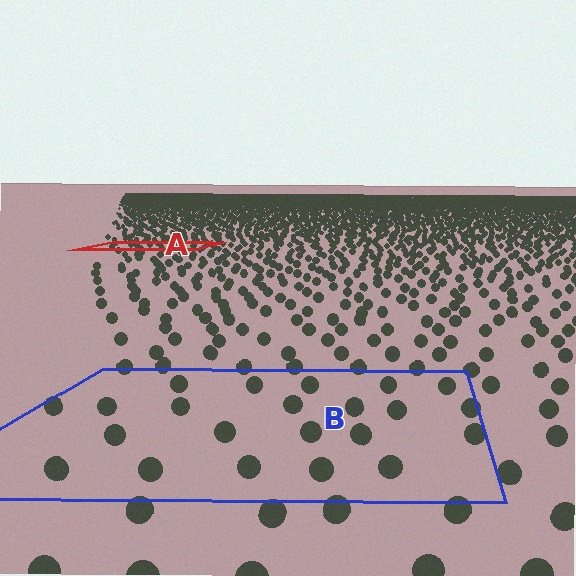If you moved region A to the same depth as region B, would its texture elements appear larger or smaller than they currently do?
They would appear larger. At a closer depth, the same texture elements are projected at a bigger on-screen size.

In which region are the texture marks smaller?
The texture marks are smaller in region A, because it is farther away.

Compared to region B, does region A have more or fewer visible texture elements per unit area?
Region A has more texture elements per unit area — they are packed more densely because it is farther away.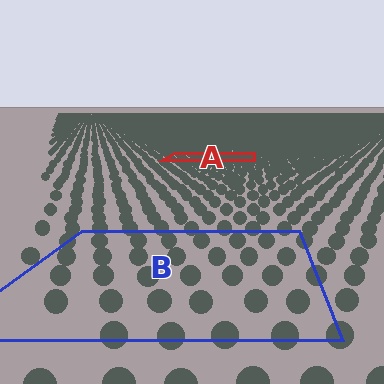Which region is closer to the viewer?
Region B is closer. The texture elements there are larger and more spread out.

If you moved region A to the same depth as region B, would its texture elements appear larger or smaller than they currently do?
They would appear larger. At a closer depth, the same texture elements are projected at a bigger on-screen size.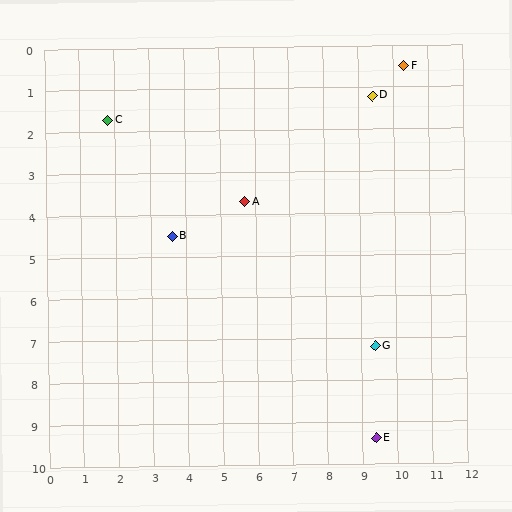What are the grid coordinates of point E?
Point E is at approximately (9.4, 9.4).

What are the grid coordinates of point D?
Point D is at approximately (9.4, 1.2).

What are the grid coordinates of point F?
Point F is at approximately (10.3, 0.5).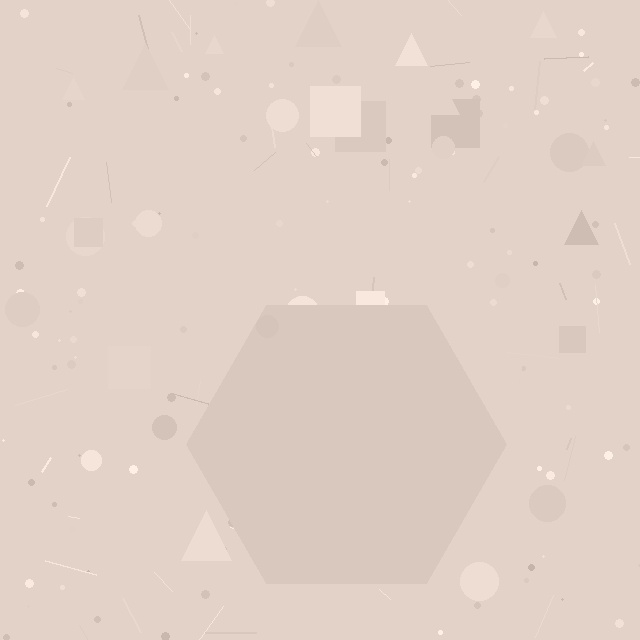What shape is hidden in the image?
A hexagon is hidden in the image.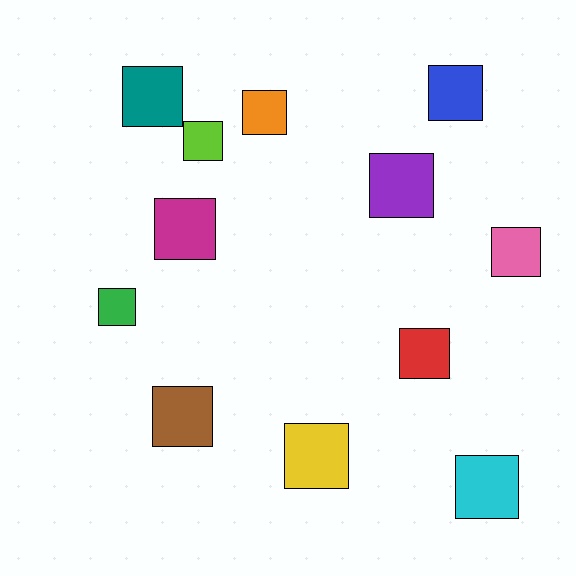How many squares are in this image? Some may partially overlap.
There are 12 squares.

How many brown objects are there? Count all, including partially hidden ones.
There is 1 brown object.